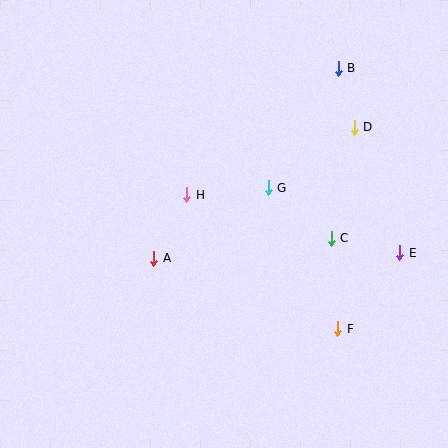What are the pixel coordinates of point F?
Point F is at (338, 329).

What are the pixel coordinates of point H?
Point H is at (187, 195).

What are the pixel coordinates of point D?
Point D is at (354, 127).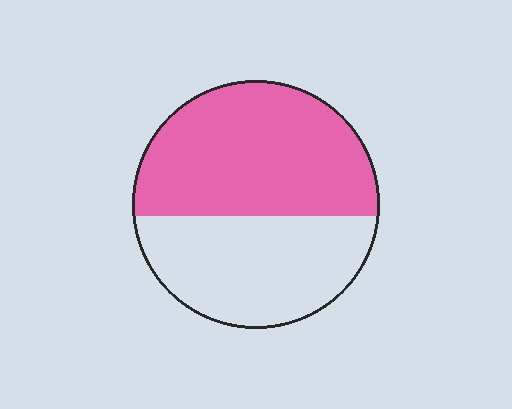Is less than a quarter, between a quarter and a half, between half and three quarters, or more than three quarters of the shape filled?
Between half and three quarters.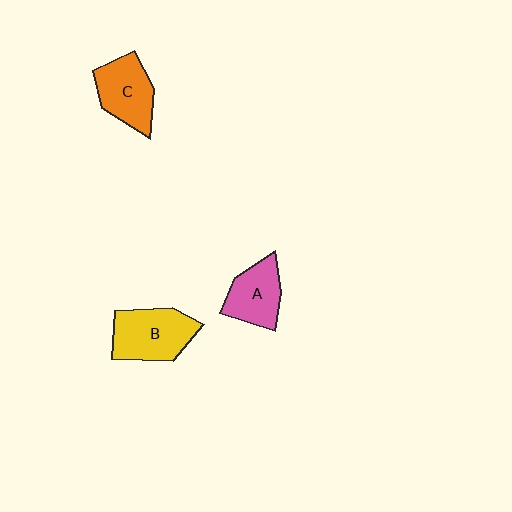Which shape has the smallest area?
Shape A (pink).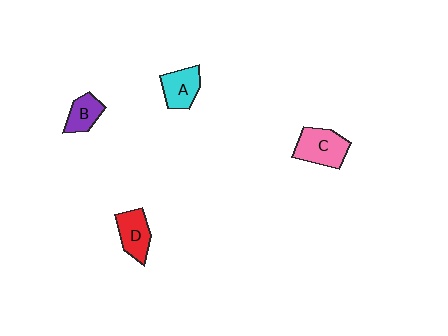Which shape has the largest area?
Shape C (pink).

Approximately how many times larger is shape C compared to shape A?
Approximately 1.3 times.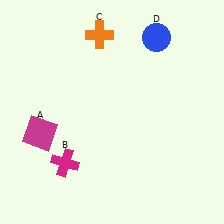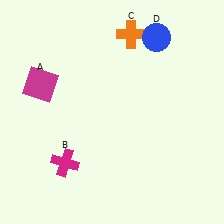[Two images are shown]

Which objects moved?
The objects that moved are: the magenta square (A), the orange cross (C).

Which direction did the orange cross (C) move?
The orange cross (C) moved right.